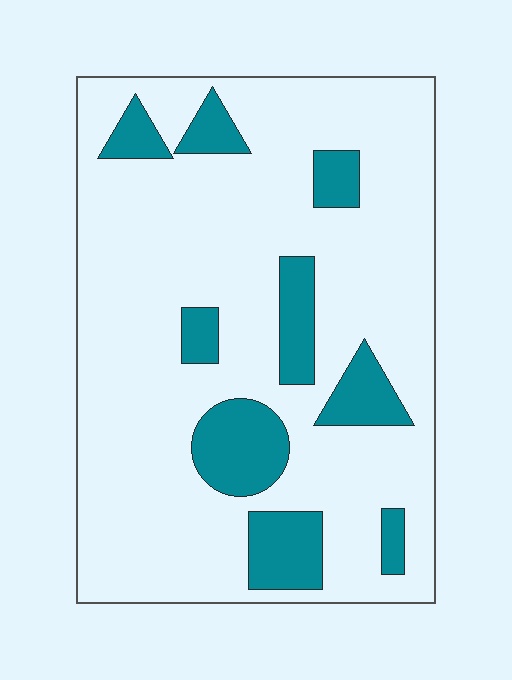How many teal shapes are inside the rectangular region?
9.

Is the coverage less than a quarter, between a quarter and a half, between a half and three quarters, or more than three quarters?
Less than a quarter.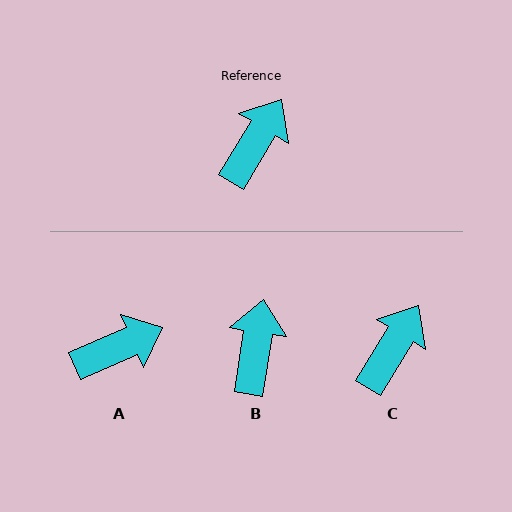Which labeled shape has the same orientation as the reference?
C.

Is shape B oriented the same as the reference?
No, it is off by about 23 degrees.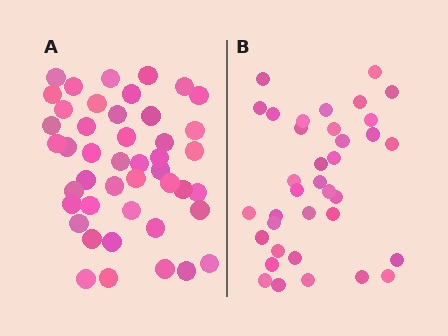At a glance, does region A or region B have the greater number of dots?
Region A (the left region) has more dots.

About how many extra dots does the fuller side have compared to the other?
Region A has roughly 8 or so more dots than region B.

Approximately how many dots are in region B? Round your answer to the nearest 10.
About 40 dots. (The exact count is 36, which rounds to 40.)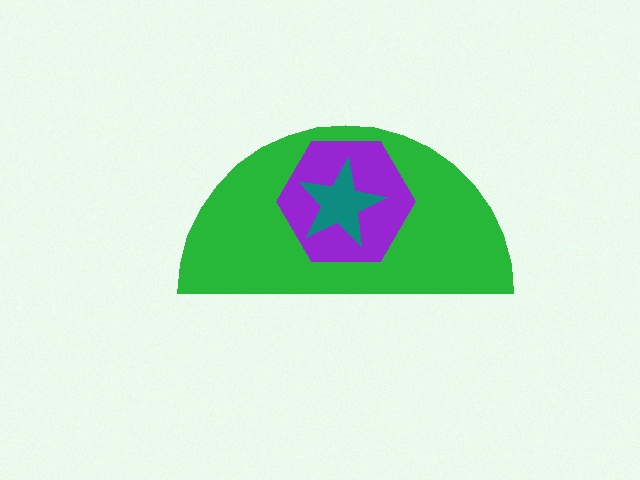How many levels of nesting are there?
3.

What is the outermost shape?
The green semicircle.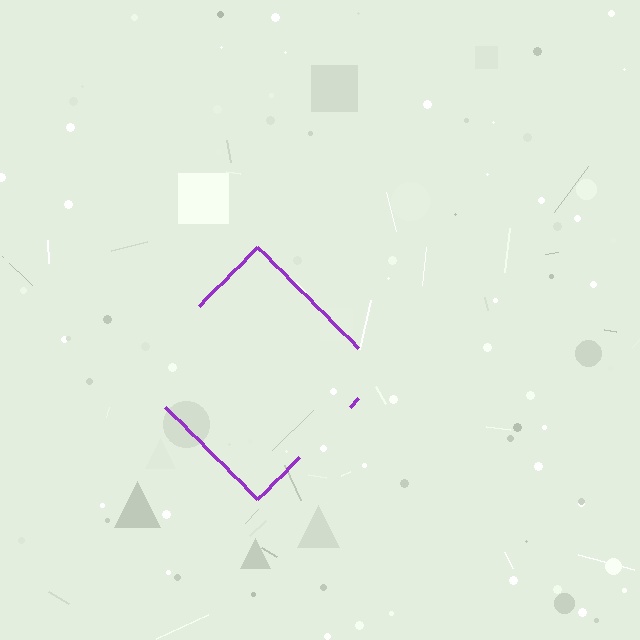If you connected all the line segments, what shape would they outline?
They would outline a diamond.